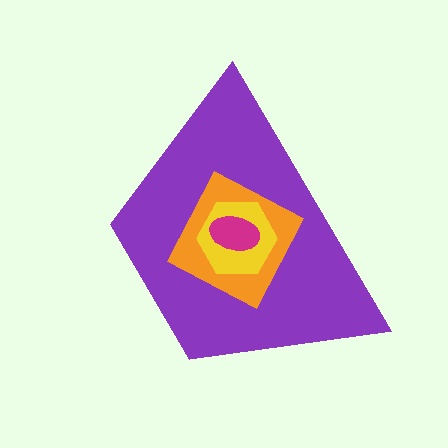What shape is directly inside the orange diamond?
The yellow hexagon.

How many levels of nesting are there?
4.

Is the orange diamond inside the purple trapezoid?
Yes.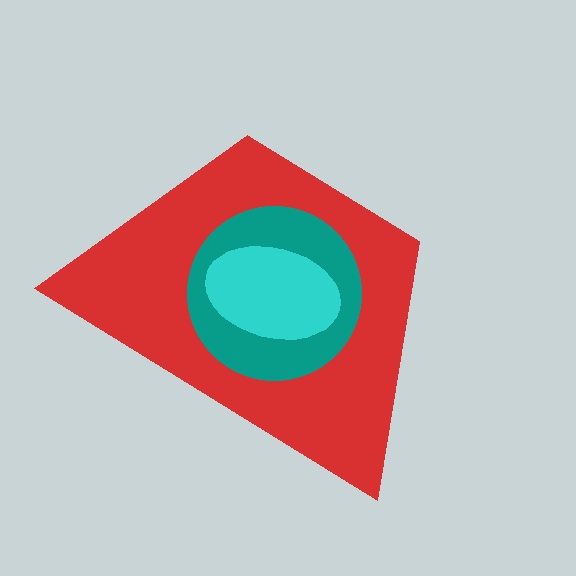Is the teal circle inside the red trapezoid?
Yes.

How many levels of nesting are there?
3.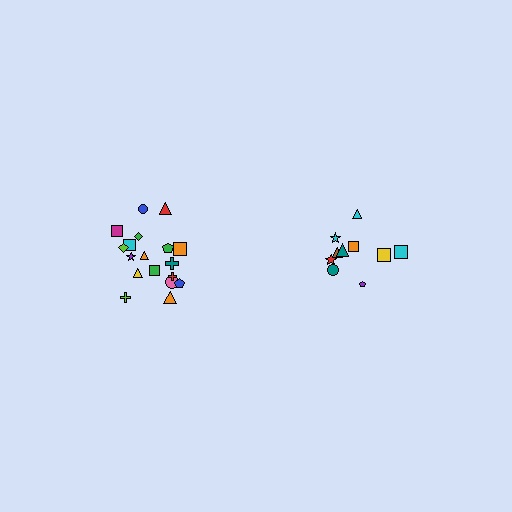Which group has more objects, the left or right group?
The left group.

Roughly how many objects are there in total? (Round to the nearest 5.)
Roughly 30 objects in total.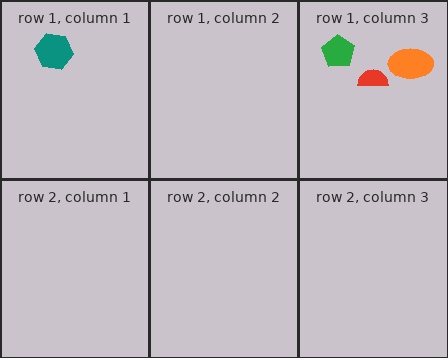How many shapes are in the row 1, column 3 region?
3.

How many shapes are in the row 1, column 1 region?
1.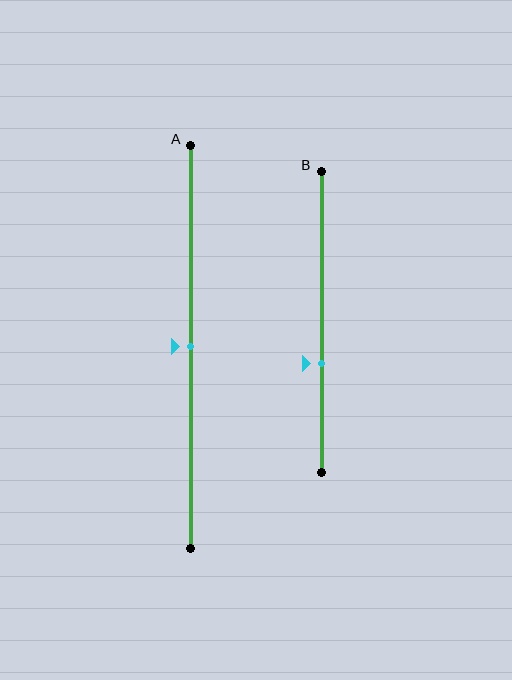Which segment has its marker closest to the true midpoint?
Segment A has its marker closest to the true midpoint.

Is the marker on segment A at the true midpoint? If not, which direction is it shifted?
Yes, the marker on segment A is at the true midpoint.